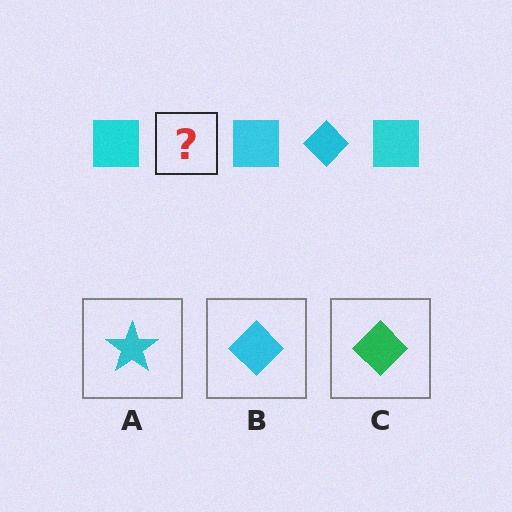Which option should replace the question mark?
Option B.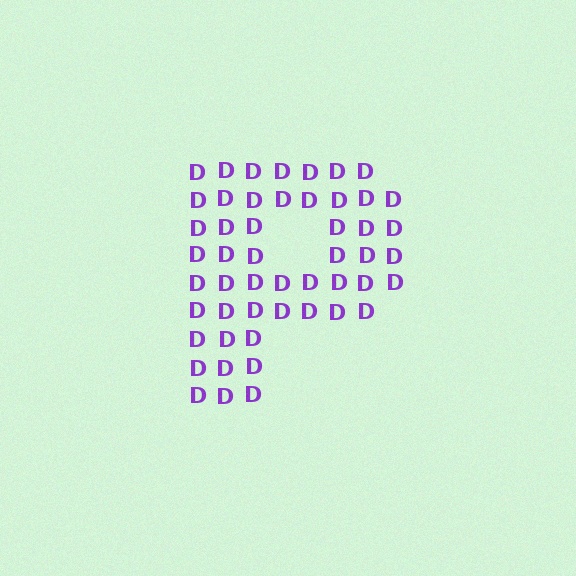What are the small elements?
The small elements are letter D's.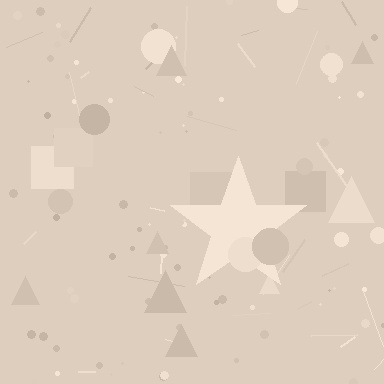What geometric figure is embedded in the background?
A star is embedded in the background.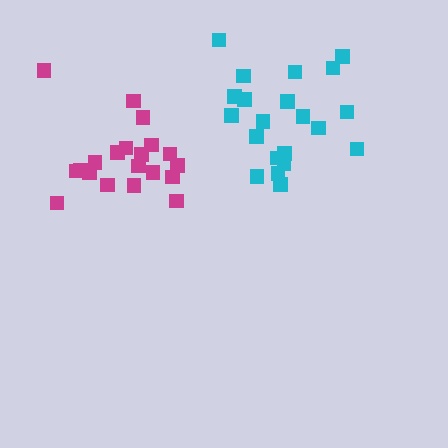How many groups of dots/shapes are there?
There are 2 groups.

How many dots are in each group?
Group 1: 21 dots, Group 2: 20 dots (41 total).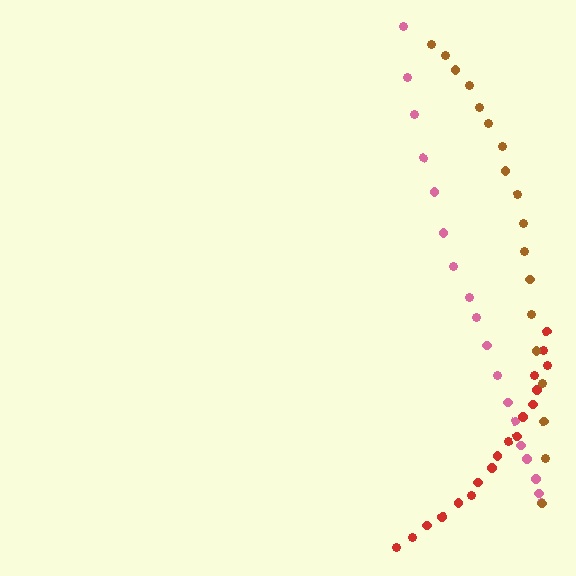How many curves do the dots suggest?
There are 3 distinct paths.